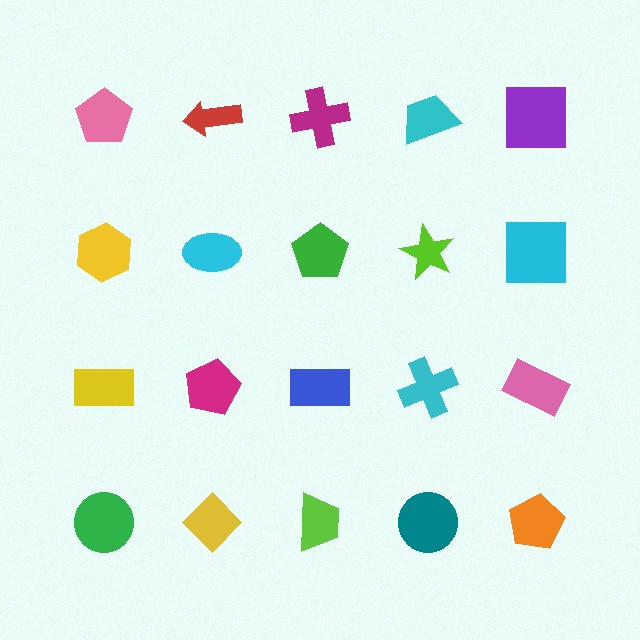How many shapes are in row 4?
5 shapes.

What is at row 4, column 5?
An orange pentagon.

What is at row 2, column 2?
A cyan ellipse.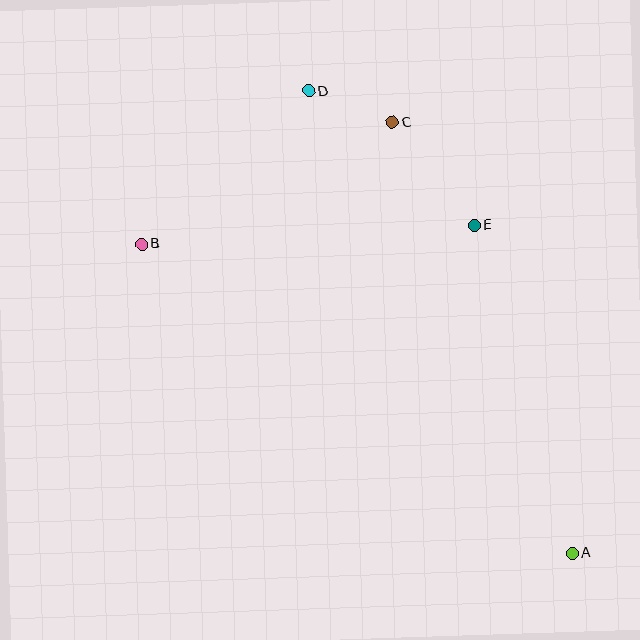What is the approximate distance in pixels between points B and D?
The distance between B and D is approximately 226 pixels.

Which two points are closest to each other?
Points C and D are closest to each other.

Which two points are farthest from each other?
Points A and D are farthest from each other.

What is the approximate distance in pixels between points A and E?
The distance between A and E is approximately 342 pixels.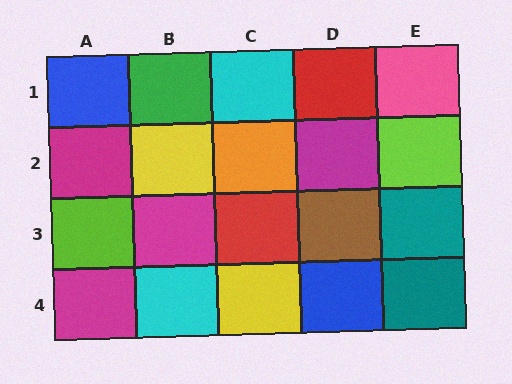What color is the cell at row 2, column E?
Lime.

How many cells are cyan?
2 cells are cyan.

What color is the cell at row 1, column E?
Pink.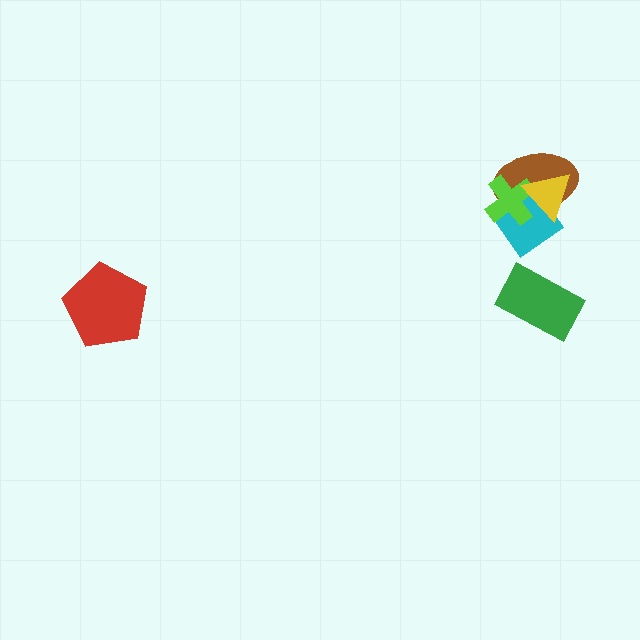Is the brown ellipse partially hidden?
Yes, it is partially covered by another shape.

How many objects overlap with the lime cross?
3 objects overlap with the lime cross.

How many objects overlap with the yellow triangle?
3 objects overlap with the yellow triangle.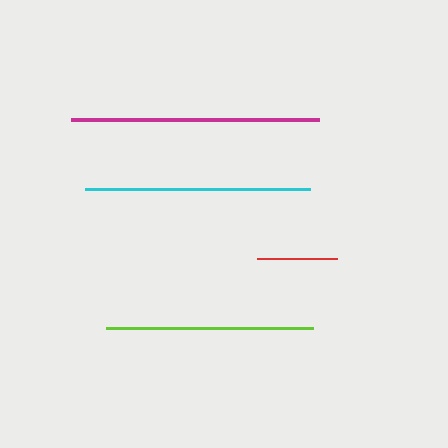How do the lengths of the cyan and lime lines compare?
The cyan and lime lines are approximately the same length.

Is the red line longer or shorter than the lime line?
The lime line is longer than the red line.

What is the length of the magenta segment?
The magenta segment is approximately 248 pixels long.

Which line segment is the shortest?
The red line is the shortest at approximately 80 pixels.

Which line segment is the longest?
The magenta line is the longest at approximately 248 pixels.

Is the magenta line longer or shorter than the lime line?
The magenta line is longer than the lime line.